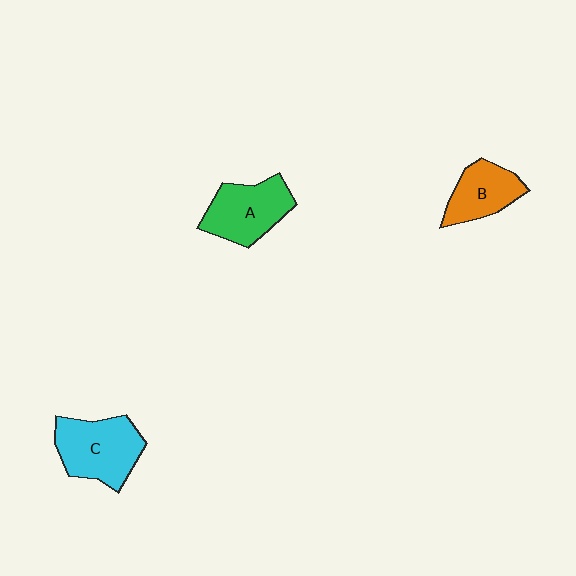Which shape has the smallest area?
Shape B (orange).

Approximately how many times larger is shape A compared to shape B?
Approximately 1.3 times.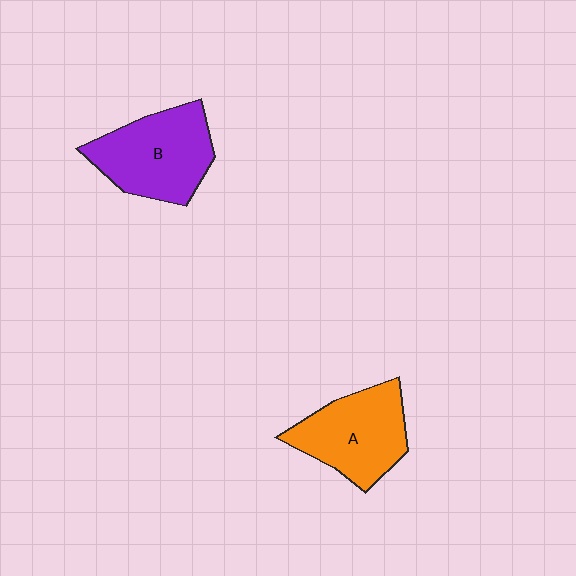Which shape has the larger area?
Shape B (purple).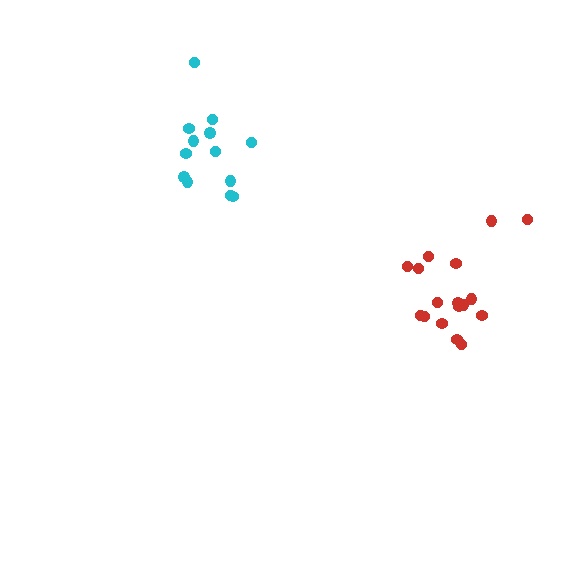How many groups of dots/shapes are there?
There are 2 groups.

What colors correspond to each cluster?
The clusters are colored: red, cyan.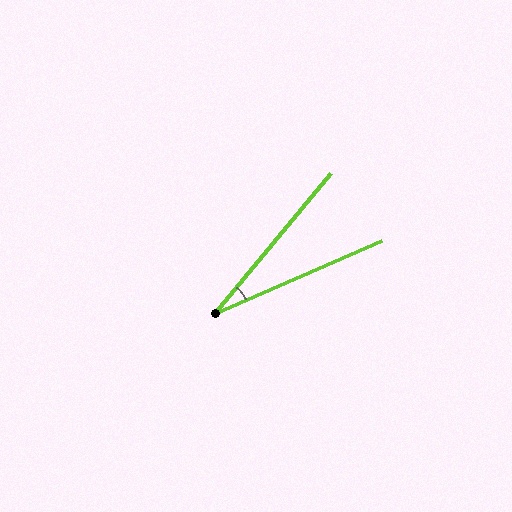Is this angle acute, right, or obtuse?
It is acute.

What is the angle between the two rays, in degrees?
Approximately 27 degrees.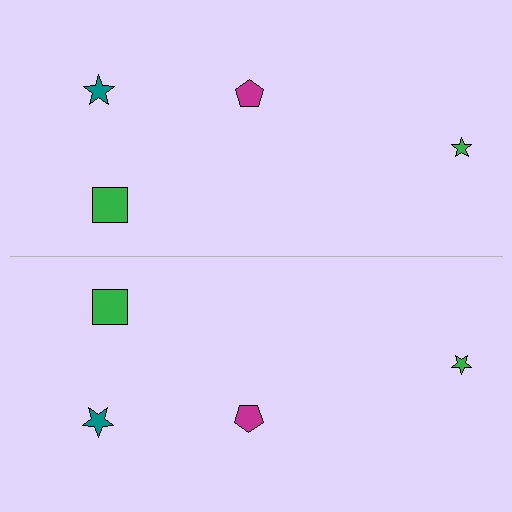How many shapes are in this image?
There are 8 shapes in this image.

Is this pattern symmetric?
Yes, this pattern has bilateral (reflection) symmetry.